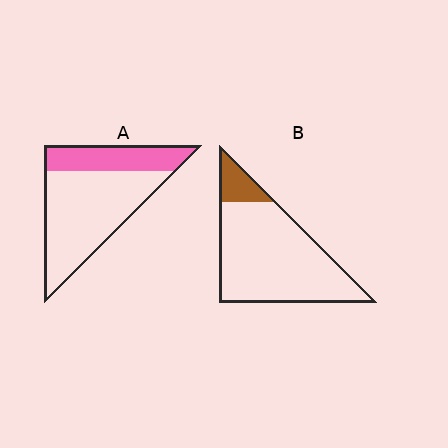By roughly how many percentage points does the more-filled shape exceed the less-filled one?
By roughly 15 percentage points (A over B).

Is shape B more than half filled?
No.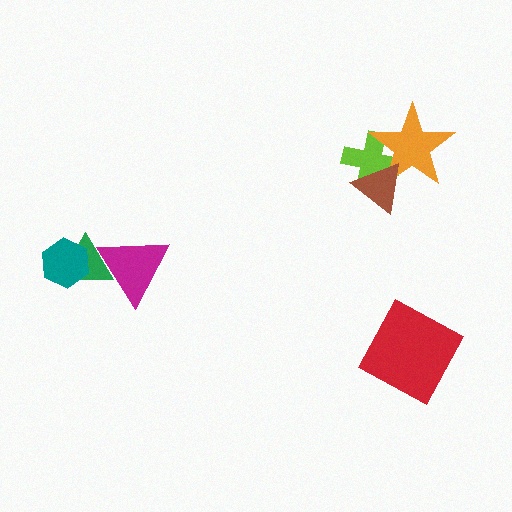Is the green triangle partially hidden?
Yes, it is partially covered by another shape.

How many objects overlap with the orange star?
2 objects overlap with the orange star.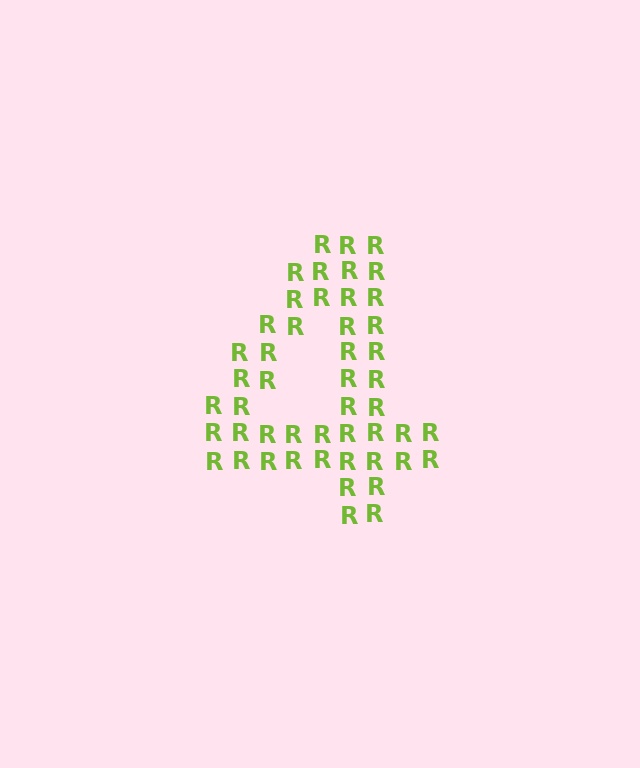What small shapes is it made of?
It is made of small letter R's.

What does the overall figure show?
The overall figure shows the digit 4.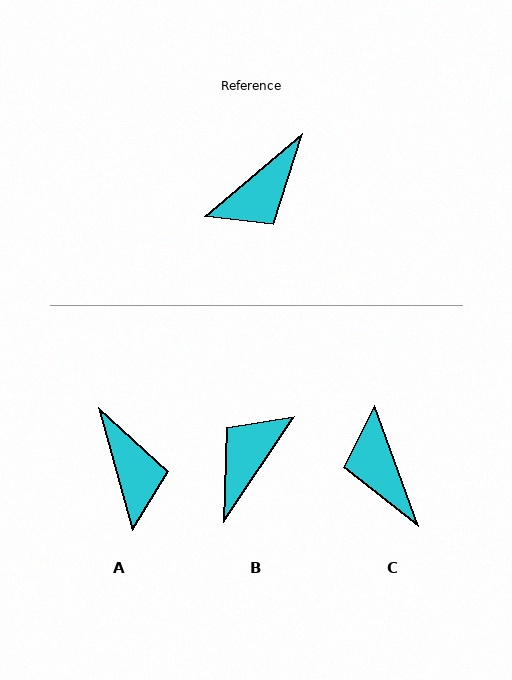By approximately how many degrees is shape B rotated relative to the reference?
Approximately 164 degrees clockwise.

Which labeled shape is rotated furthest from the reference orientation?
B, about 164 degrees away.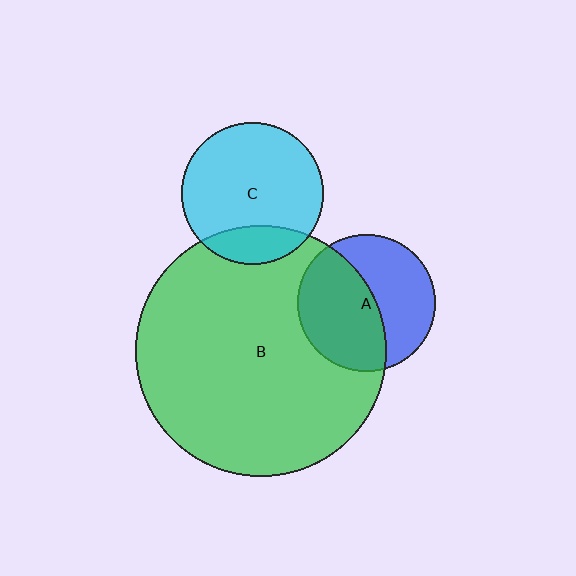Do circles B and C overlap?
Yes.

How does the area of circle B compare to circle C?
Approximately 3.1 times.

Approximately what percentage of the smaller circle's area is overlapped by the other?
Approximately 20%.